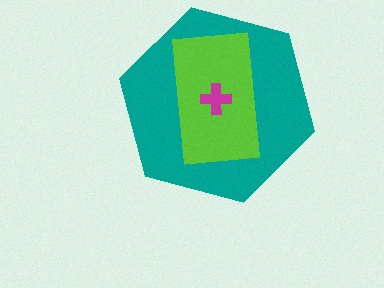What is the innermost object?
The magenta cross.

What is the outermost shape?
The teal hexagon.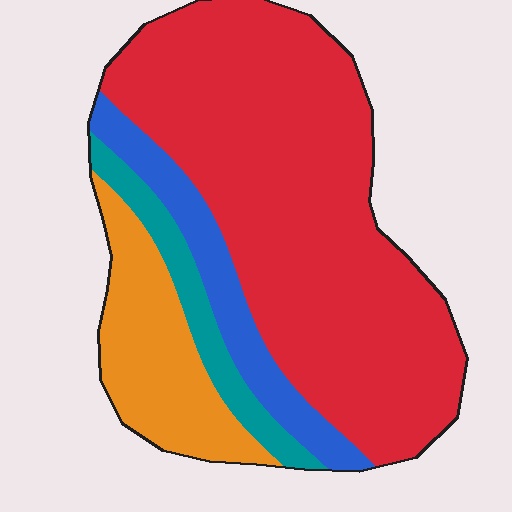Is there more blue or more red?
Red.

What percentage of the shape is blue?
Blue takes up about one eighth (1/8) of the shape.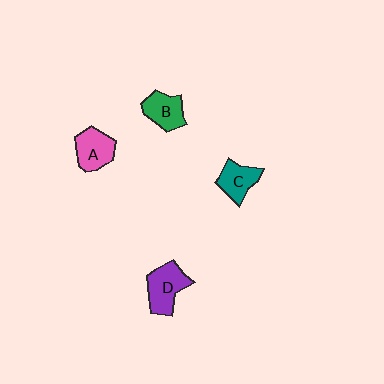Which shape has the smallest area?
Shape C (teal).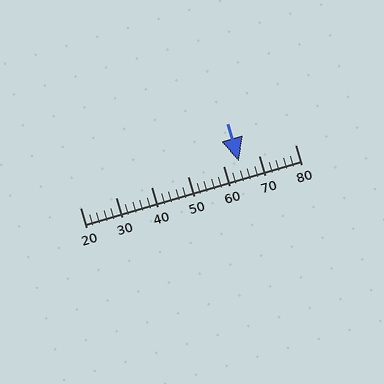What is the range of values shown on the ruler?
The ruler shows values from 20 to 80.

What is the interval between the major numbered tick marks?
The major tick marks are spaced 10 units apart.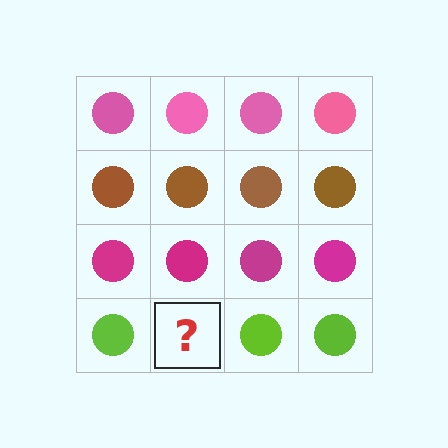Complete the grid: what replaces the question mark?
The question mark should be replaced with a lime circle.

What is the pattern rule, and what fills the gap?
The rule is that each row has a consistent color. The gap should be filled with a lime circle.